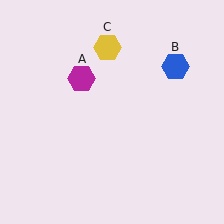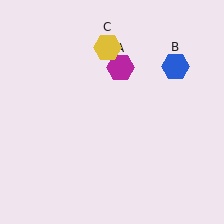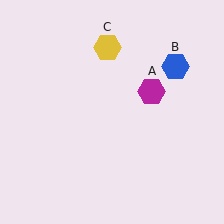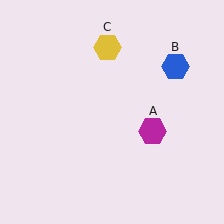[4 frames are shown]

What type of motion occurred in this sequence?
The magenta hexagon (object A) rotated clockwise around the center of the scene.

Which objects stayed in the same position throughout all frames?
Blue hexagon (object B) and yellow hexagon (object C) remained stationary.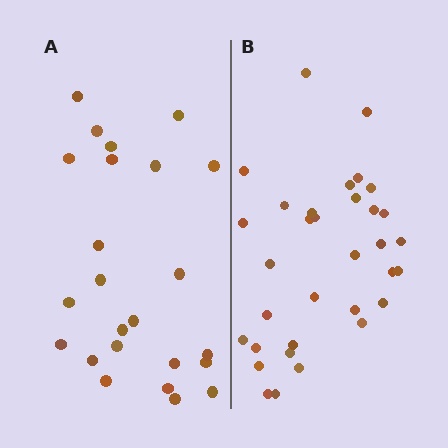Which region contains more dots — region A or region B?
Region B (the right region) has more dots.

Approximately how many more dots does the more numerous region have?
Region B has roughly 8 or so more dots than region A.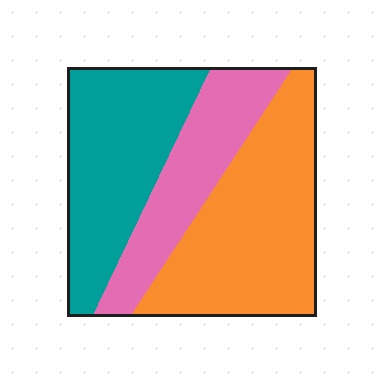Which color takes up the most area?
Orange, at roughly 40%.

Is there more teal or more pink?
Teal.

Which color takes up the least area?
Pink, at roughly 25%.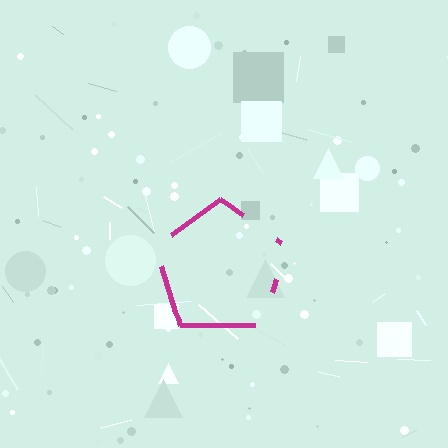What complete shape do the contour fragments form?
The contour fragments form a pentagon.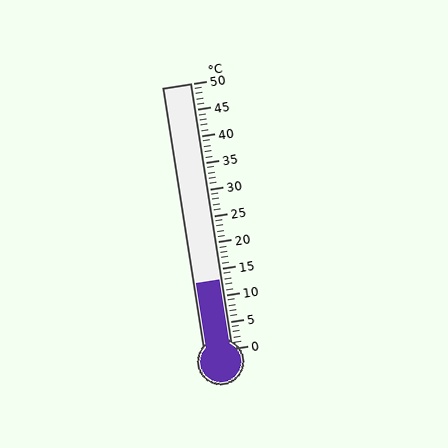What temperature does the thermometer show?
The thermometer shows approximately 13°C.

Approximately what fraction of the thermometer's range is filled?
The thermometer is filled to approximately 25% of its range.